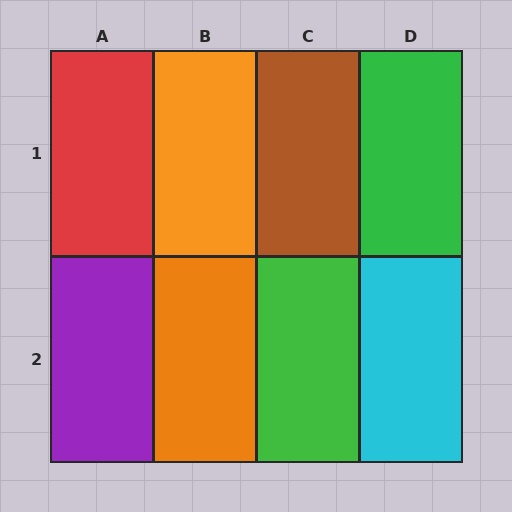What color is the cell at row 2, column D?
Cyan.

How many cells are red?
1 cell is red.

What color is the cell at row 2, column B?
Orange.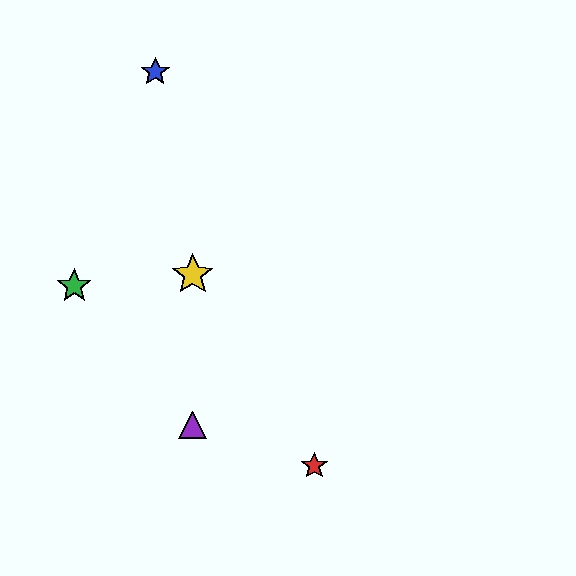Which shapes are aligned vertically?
The yellow star, the purple triangle are aligned vertically.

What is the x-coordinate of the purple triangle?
The purple triangle is at x≈193.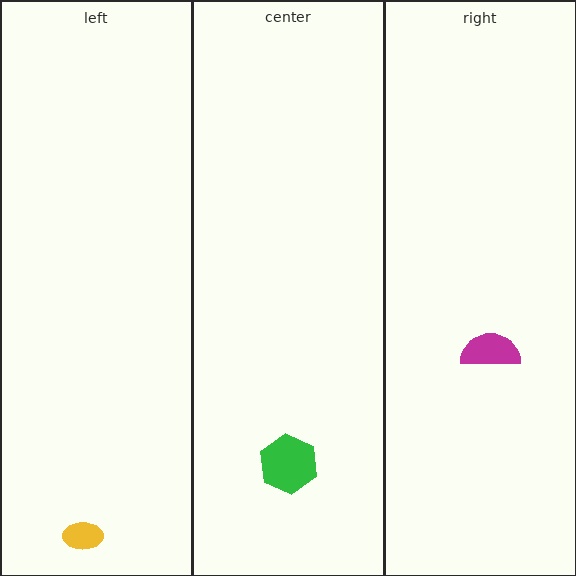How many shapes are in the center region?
1.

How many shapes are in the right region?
1.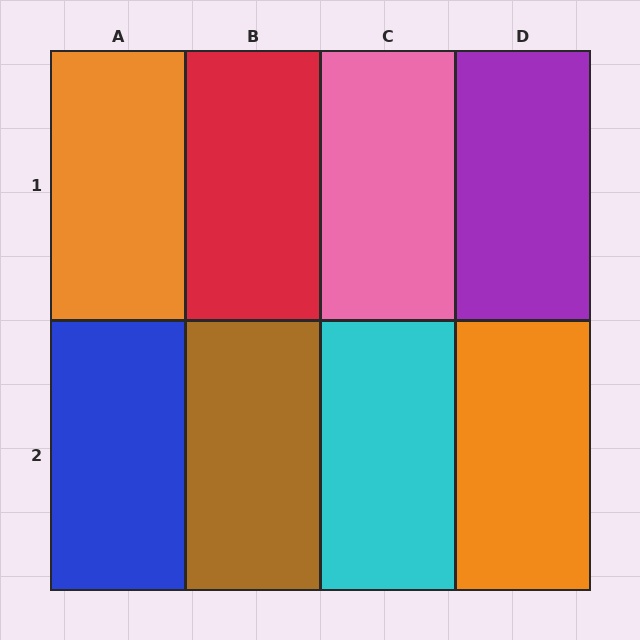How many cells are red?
1 cell is red.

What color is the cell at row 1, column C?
Pink.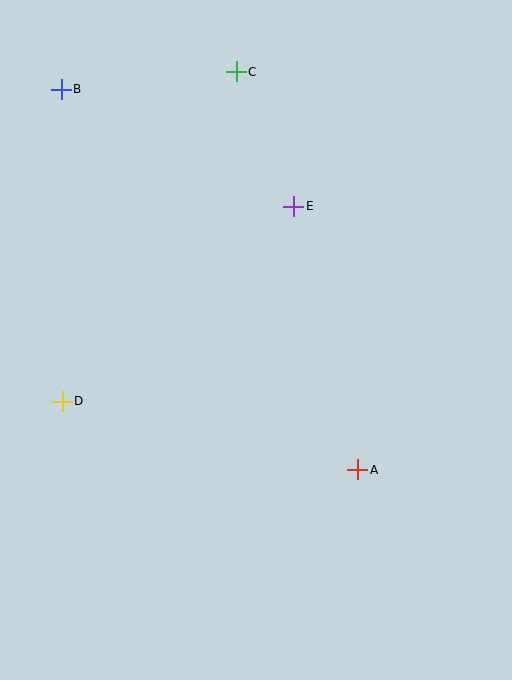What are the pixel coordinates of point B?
Point B is at (61, 89).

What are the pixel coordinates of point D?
Point D is at (62, 401).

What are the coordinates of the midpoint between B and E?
The midpoint between B and E is at (177, 148).